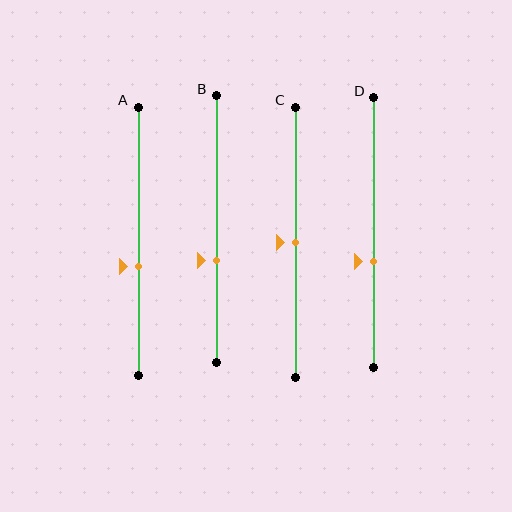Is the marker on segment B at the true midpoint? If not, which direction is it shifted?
No, the marker on segment B is shifted downward by about 12% of the segment length.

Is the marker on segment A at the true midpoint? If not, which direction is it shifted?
No, the marker on segment A is shifted downward by about 9% of the segment length.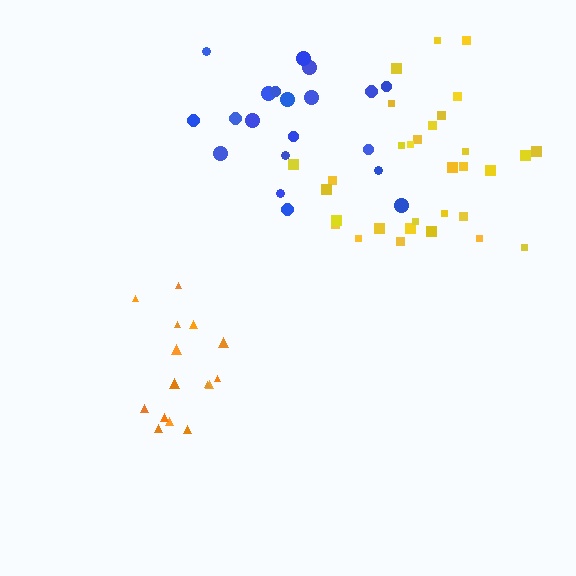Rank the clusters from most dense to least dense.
yellow, orange, blue.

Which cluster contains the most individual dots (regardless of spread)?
Yellow (31).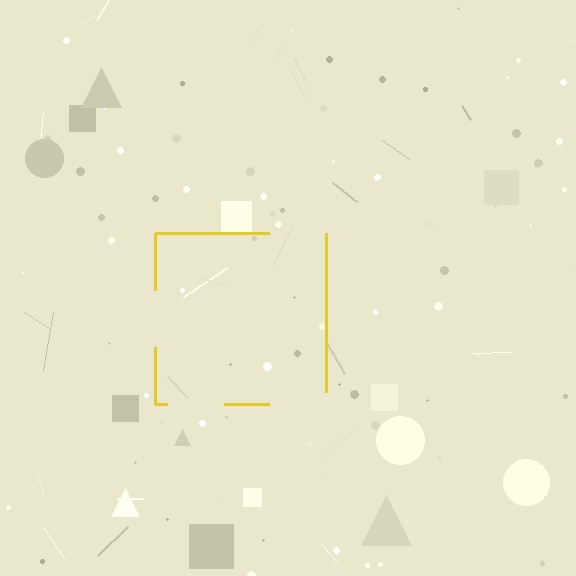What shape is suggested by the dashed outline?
The dashed outline suggests a square.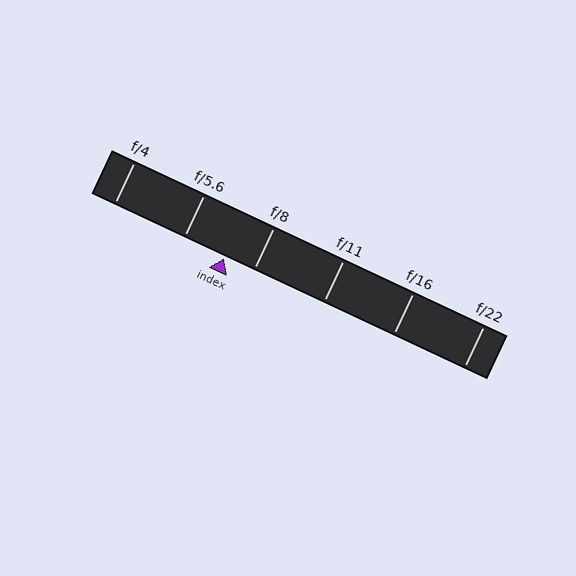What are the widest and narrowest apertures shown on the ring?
The widest aperture shown is f/4 and the narrowest is f/22.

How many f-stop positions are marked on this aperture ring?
There are 6 f-stop positions marked.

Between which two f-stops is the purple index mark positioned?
The index mark is between f/5.6 and f/8.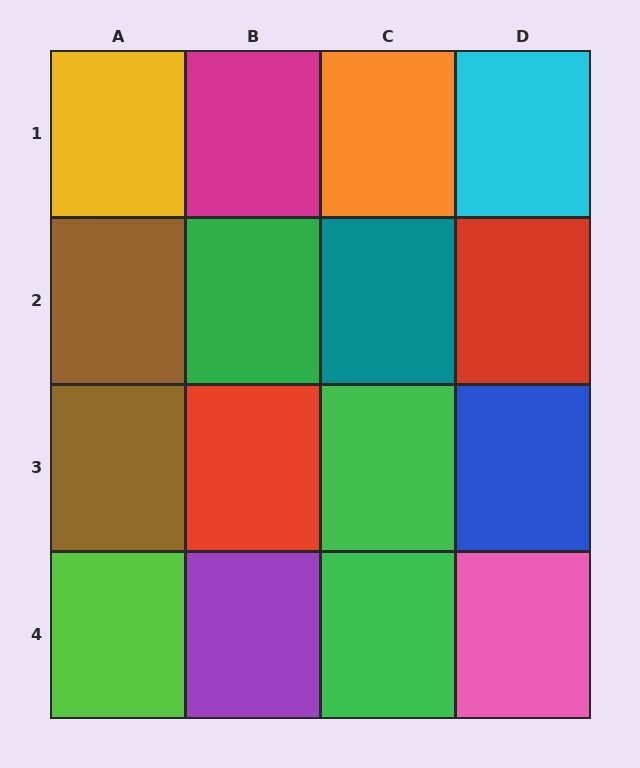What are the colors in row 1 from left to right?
Yellow, magenta, orange, cyan.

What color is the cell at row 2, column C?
Teal.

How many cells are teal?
1 cell is teal.